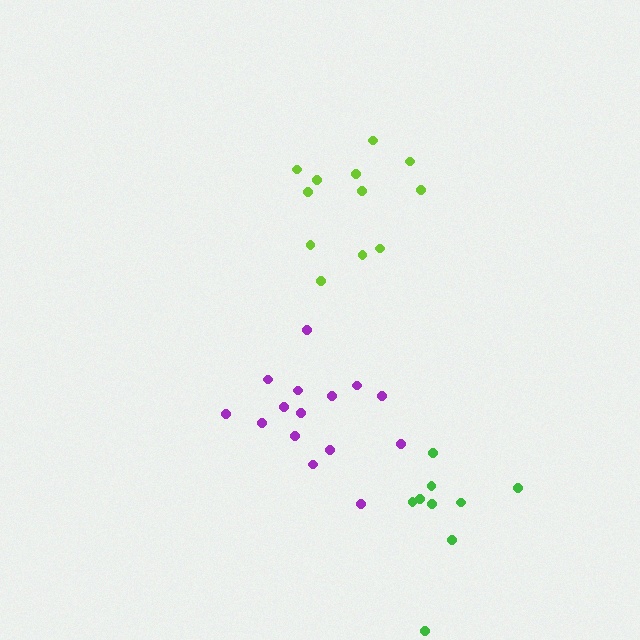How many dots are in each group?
Group 1: 15 dots, Group 2: 12 dots, Group 3: 9 dots (36 total).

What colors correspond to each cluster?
The clusters are colored: purple, lime, green.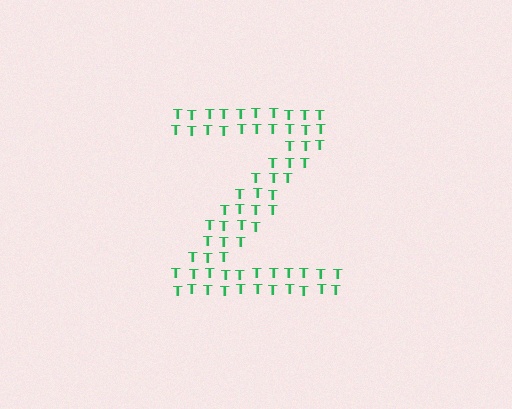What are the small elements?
The small elements are letter T's.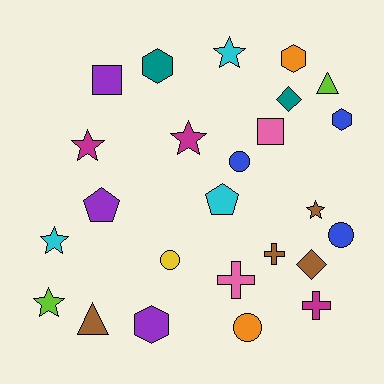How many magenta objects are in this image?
There are 3 magenta objects.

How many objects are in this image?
There are 25 objects.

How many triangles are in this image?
There are 2 triangles.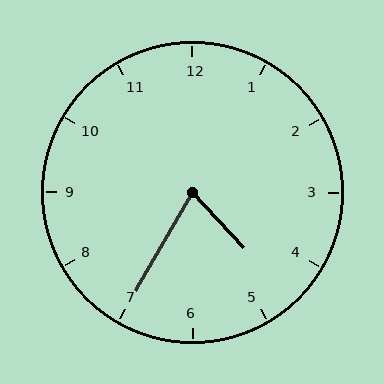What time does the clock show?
4:35.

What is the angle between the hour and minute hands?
Approximately 72 degrees.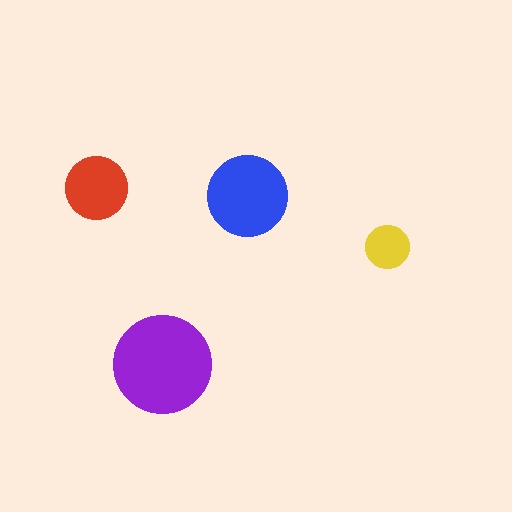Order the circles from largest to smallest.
the purple one, the blue one, the red one, the yellow one.